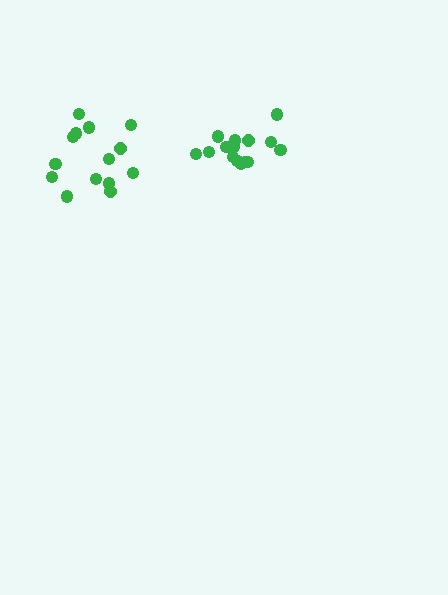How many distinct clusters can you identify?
There are 2 distinct clusters.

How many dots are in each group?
Group 1: 14 dots, Group 2: 15 dots (29 total).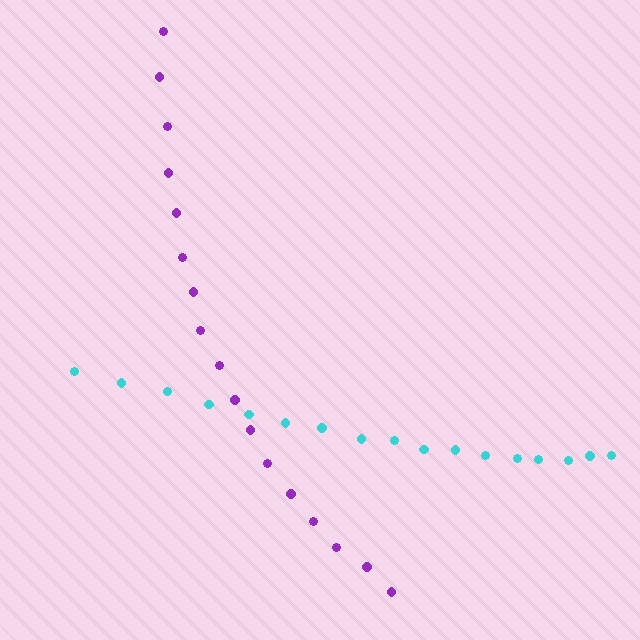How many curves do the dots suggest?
There are 2 distinct paths.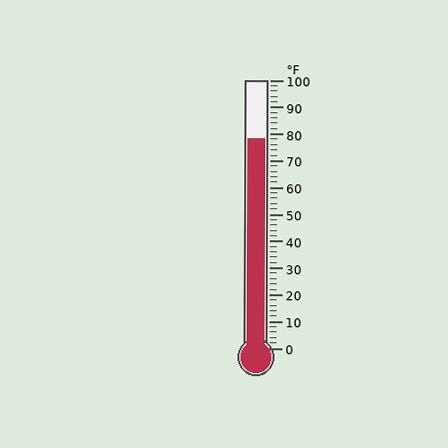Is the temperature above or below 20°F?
The temperature is above 20°F.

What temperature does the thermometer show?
The thermometer shows approximately 78°F.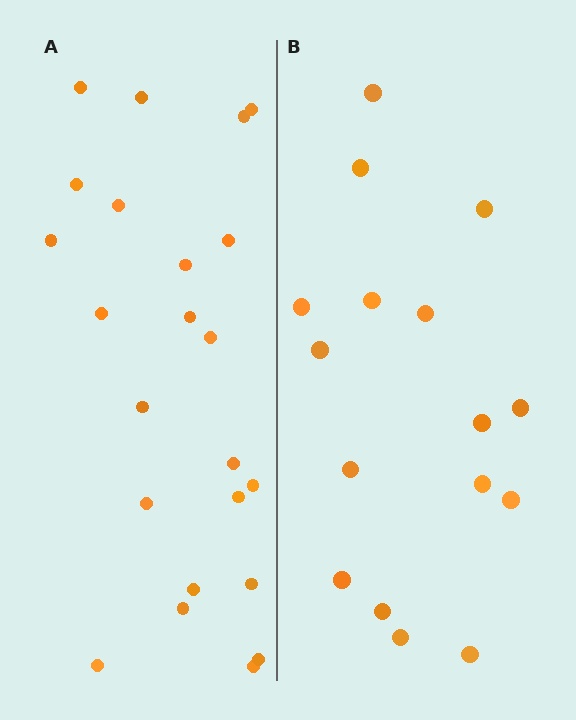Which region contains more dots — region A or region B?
Region A (the left region) has more dots.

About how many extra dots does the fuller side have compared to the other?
Region A has roughly 8 or so more dots than region B.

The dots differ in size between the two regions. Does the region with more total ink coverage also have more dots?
No. Region B has more total ink coverage because its dots are larger, but region A actually contains more individual dots. Total area can be misleading — the number of items is what matters here.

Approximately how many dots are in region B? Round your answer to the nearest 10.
About 20 dots. (The exact count is 16, which rounds to 20.)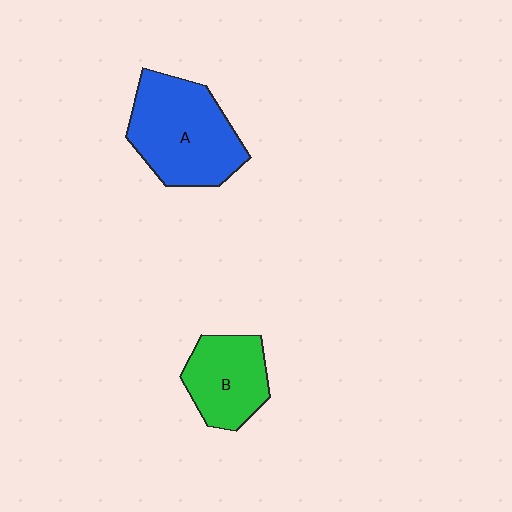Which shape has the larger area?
Shape A (blue).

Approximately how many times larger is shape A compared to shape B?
Approximately 1.5 times.